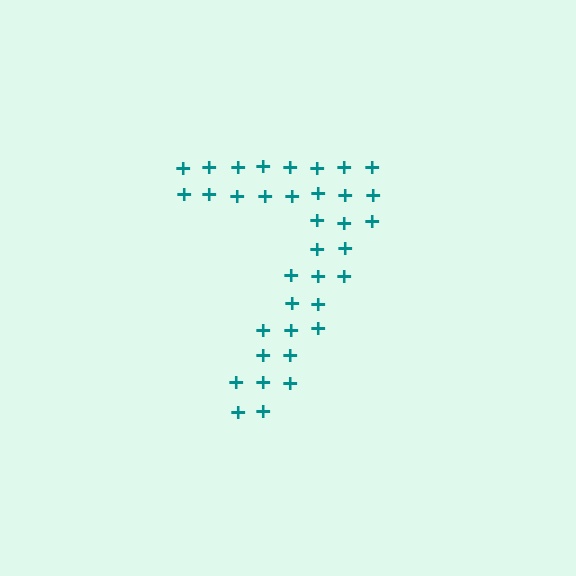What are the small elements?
The small elements are plus signs.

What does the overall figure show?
The overall figure shows the digit 7.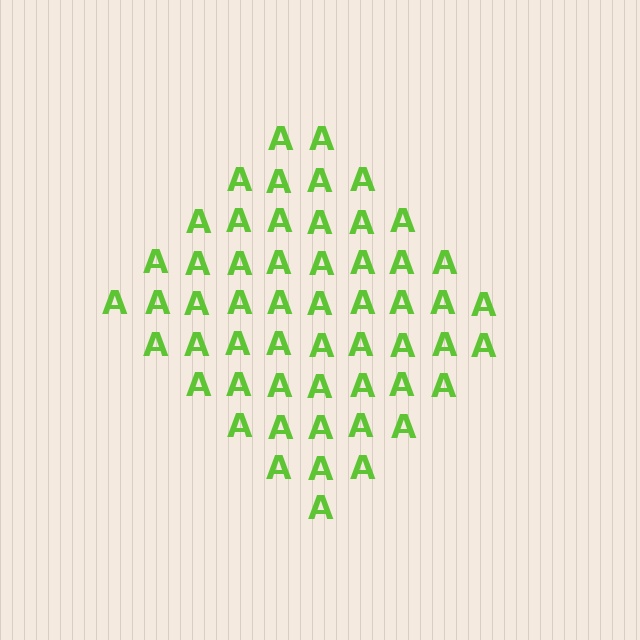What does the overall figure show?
The overall figure shows a diamond.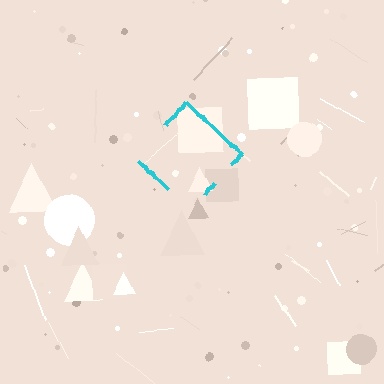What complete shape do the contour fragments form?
The contour fragments form a diamond.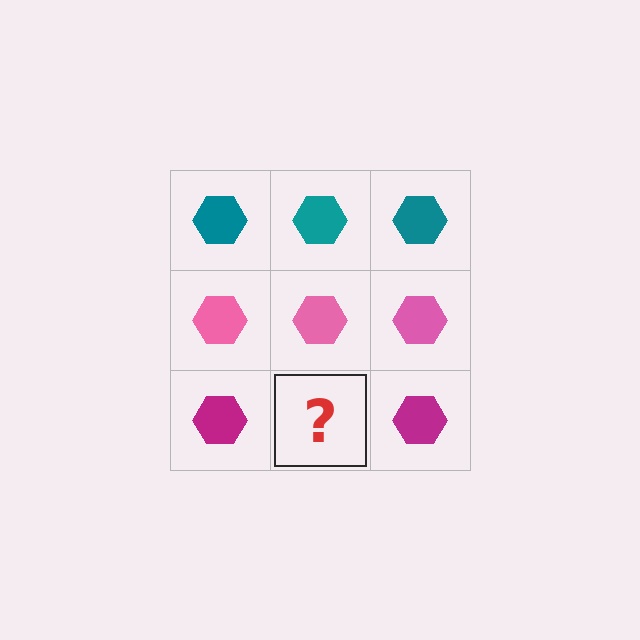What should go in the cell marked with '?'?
The missing cell should contain a magenta hexagon.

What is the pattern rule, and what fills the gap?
The rule is that each row has a consistent color. The gap should be filled with a magenta hexagon.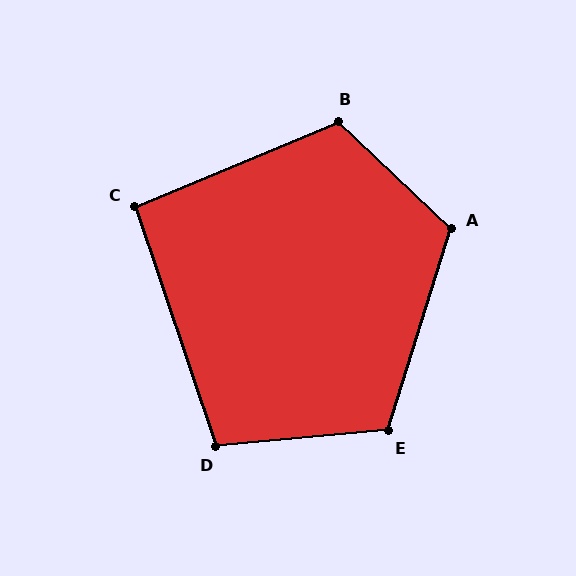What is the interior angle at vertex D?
Approximately 103 degrees (obtuse).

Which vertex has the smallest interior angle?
C, at approximately 94 degrees.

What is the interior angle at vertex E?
Approximately 113 degrees (obtuse).